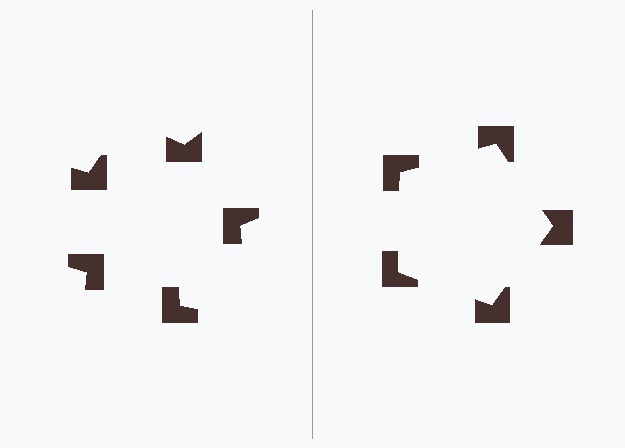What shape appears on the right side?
An illusory pentagon.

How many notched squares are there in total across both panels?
10 — 5 on each side.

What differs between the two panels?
The notched squares are positioned identically on both sides; only the wedge orientations differ. On the right they align to a pentagon; on the left they are misaligned.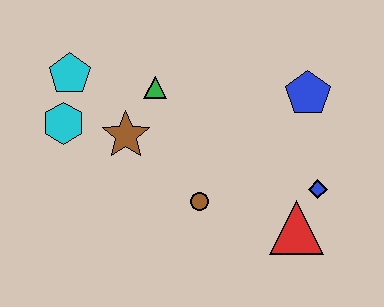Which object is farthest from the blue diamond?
The cyan pentagon is farthest from the blue diamond.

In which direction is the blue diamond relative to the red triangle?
The blue diamond is above the red triangle.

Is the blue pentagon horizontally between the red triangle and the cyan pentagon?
No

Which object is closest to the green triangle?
The brown star is closest to the green triangle.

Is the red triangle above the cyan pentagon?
No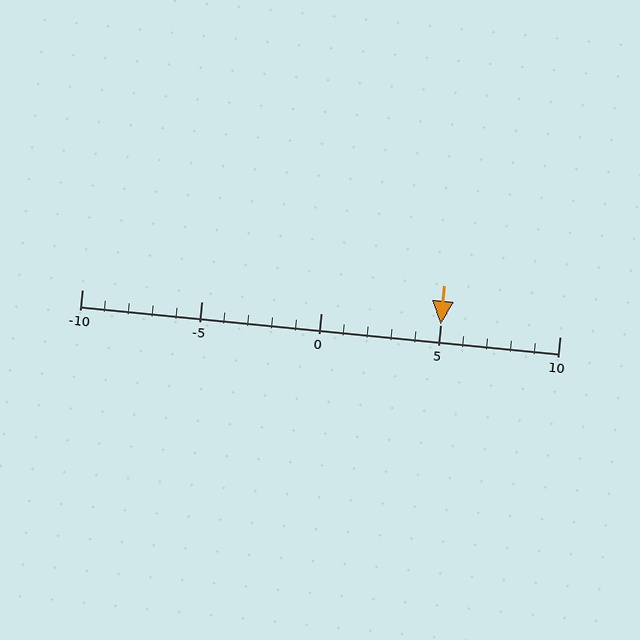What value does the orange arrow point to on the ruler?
The orange arrow points to approximately 5.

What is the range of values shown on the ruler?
The ruler shows values from -10 to 10.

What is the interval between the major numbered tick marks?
The major tick marks are spaced 5 units apart.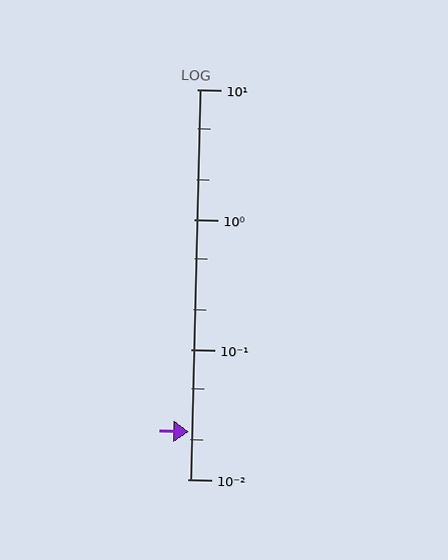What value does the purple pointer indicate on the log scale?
The pointer indicates approximately 0.023.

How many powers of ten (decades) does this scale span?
The scale spans 3 decades, from 0.01 to 10.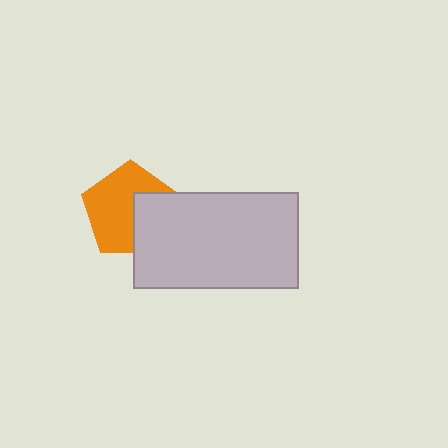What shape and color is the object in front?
The object in front is a light gray rectangle.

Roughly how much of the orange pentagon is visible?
About half of it is visible (roughly 64%).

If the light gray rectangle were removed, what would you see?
You would see the complete orange pentagon.